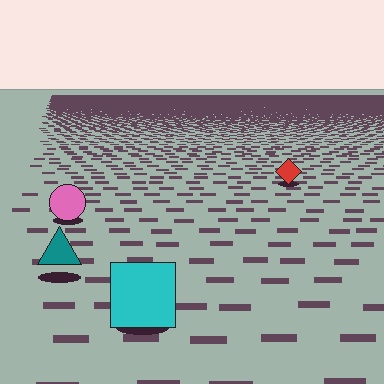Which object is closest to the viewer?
The cyan square is closest. The texture marks near it are larger and more spread out.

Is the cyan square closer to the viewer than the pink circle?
Yes. The cyan square is closer — you can tell from the texture gradient: the ground texture is coarser near it.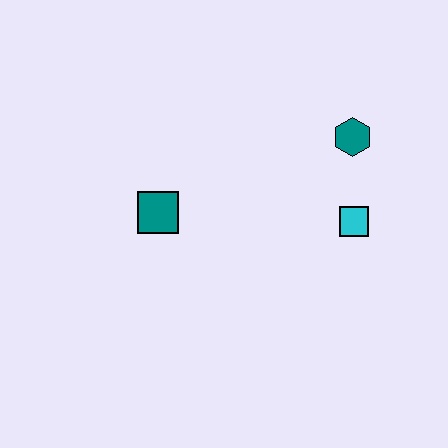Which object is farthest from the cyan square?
The teal square is farthest from the cyan square.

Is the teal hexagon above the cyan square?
Yes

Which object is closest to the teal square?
The cyan square is closest to the teal square.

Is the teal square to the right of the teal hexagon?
No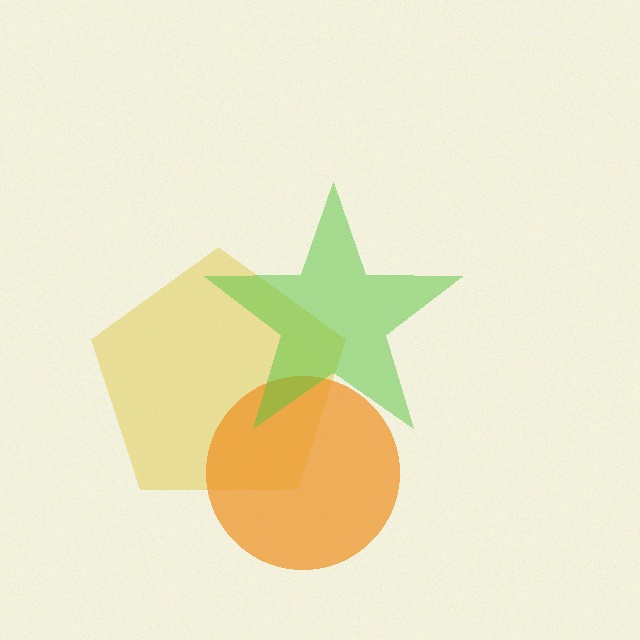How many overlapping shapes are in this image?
There are 3 overlapping shapes in the image.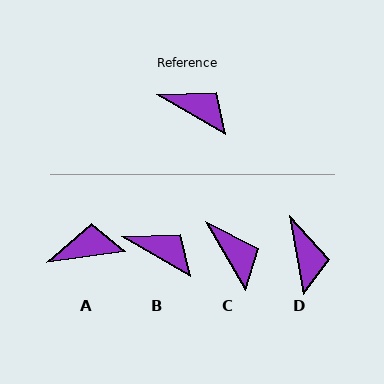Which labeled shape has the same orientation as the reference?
B.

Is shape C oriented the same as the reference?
No, it is off by about 29 degrees.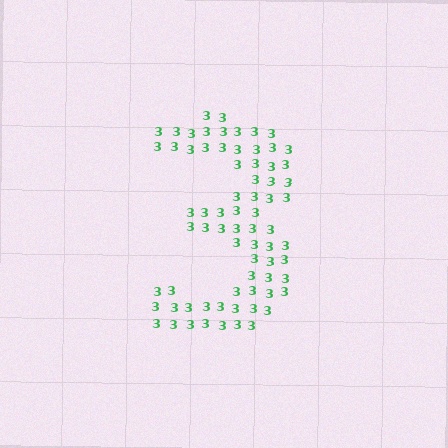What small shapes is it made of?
It is made of small digit 3's.